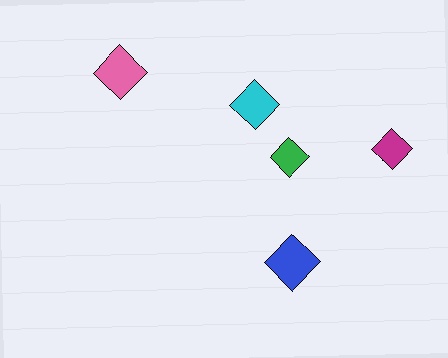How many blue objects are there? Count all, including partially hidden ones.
There is 1 blue object.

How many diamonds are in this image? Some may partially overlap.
There are 5 diamonds.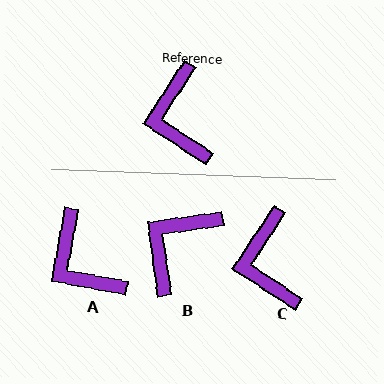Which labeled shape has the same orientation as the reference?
C.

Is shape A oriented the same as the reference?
No, it is off by about 23 degrees.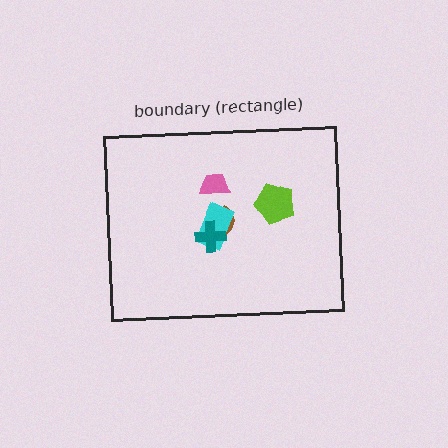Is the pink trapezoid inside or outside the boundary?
Inside.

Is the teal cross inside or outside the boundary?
Inside.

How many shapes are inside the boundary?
5 inside, 0 outside.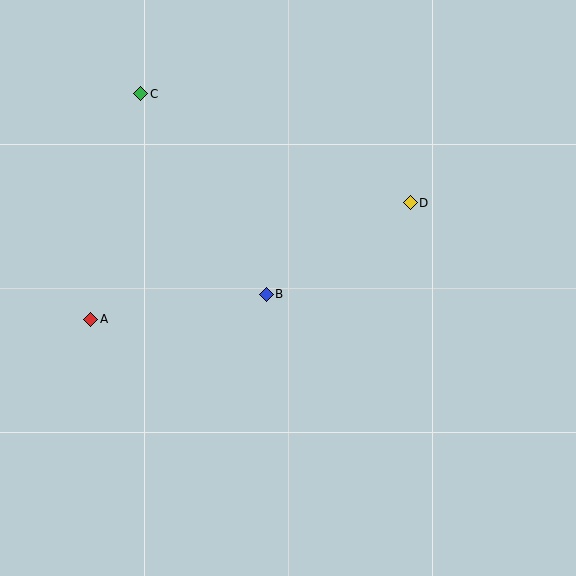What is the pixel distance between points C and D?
The distance between C and D is 291 pixels.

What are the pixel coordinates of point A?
Point A is at (91, 319).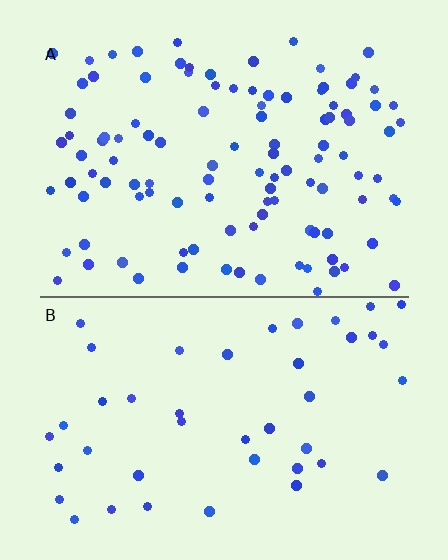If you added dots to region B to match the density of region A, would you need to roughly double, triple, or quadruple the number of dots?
Approximately triple.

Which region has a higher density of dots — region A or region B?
A (the top).